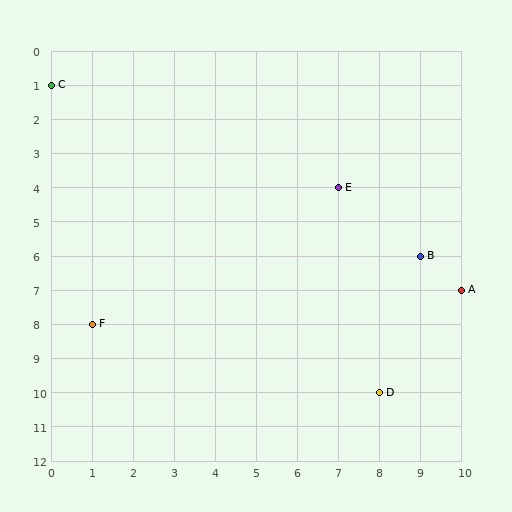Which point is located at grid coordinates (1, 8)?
Point F is at (1, 8).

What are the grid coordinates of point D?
Point D is at grid coordinates (8, 10).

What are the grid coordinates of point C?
Point C is at grid coordinates (0, 1).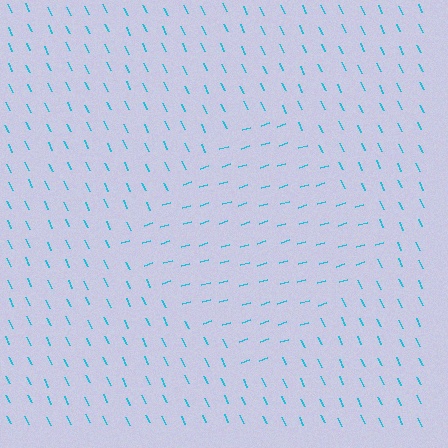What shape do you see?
I see a diamond.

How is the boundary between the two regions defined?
The boundary is defined purely by a change in line orientation (approximately 81 degrees difference). All lines are the same color and thickness.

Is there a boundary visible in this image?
Yes, there is a texture boundary formed by a change in line orientation.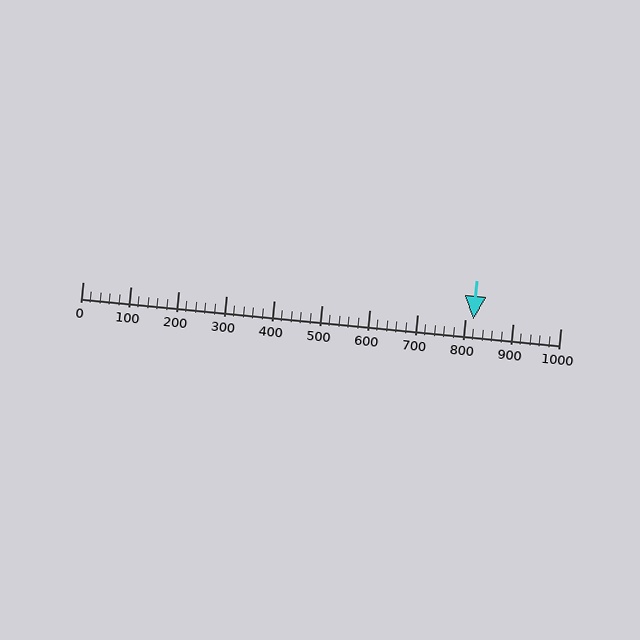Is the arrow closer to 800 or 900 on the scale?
The arrow is closer to 800.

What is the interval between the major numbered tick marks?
The major tick marks are spaced 100 units apart.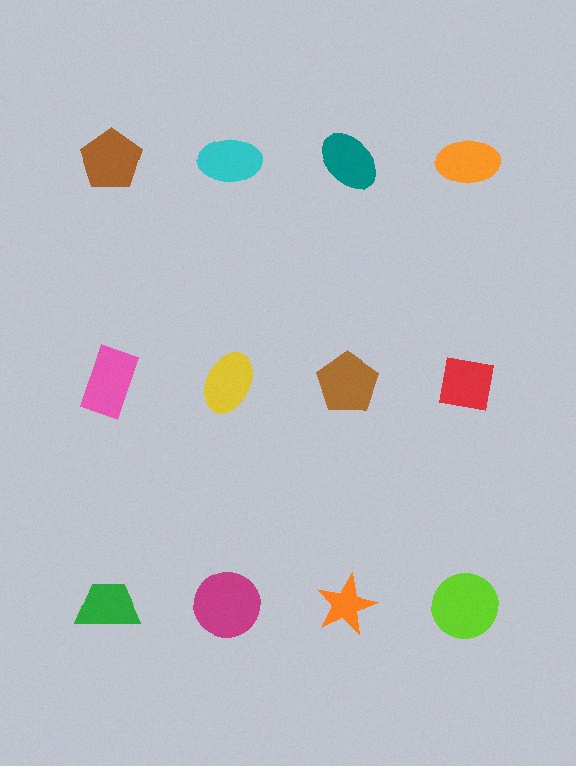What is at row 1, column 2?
A cyan ellipse.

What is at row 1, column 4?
An orange ellipse.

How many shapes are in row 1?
4 shapes.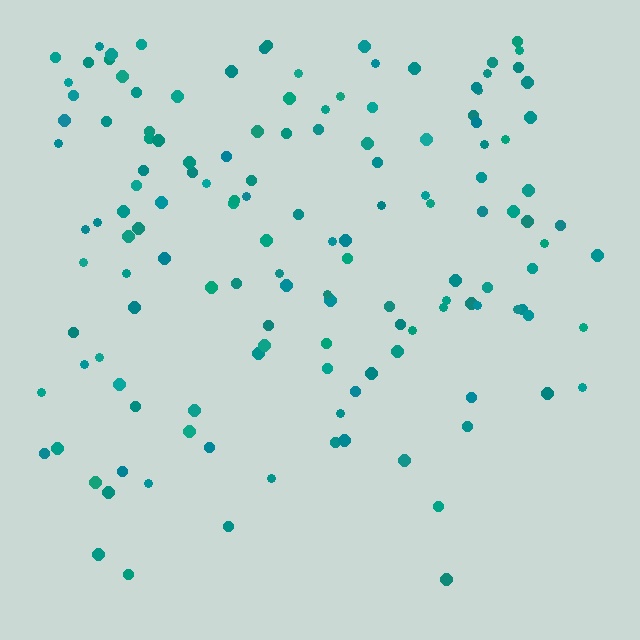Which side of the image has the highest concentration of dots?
The top.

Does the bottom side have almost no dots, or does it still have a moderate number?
Still a moderate number, just noticeably fewer than the top.